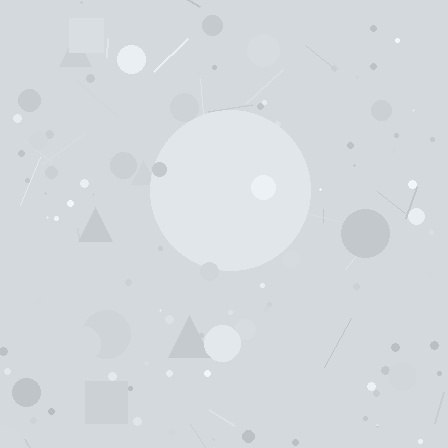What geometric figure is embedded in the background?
A circle is embedded in the background.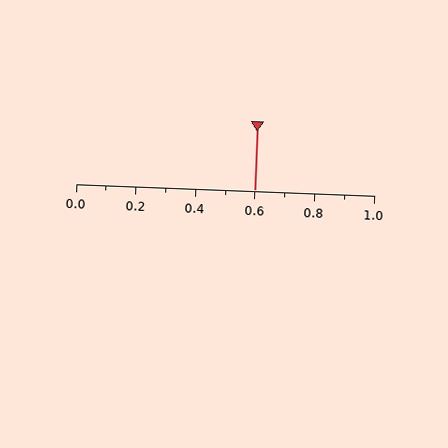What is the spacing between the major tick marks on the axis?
The major ticks are spaced 0.2 apart.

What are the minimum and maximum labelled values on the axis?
The axis runs from 0.0 to 1.0.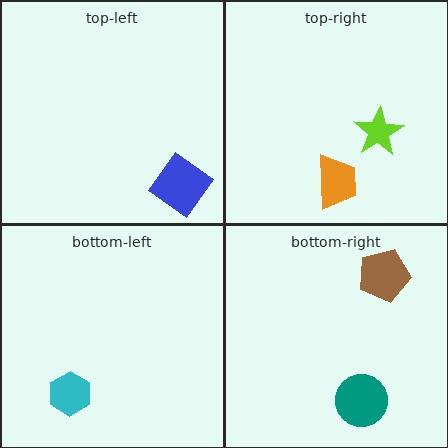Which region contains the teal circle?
The bottom-right region.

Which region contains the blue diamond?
The top-left region.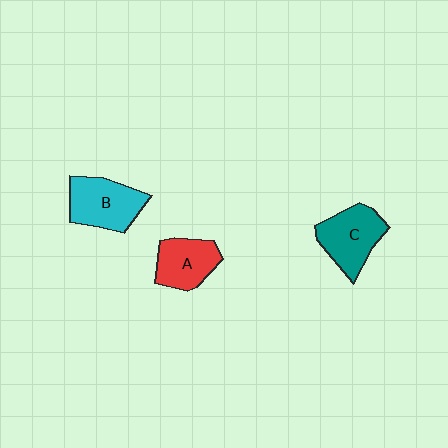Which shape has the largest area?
Shape B (cyan).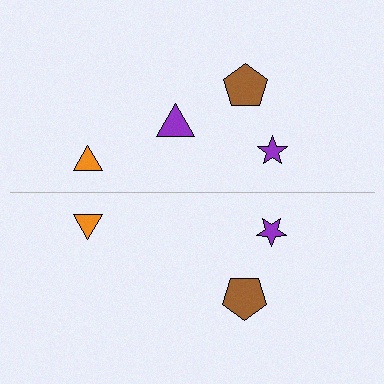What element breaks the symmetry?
A purple triangle is missing from the bottom side.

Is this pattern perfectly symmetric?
No, the pattern is not perfectly symmetric. A purple triangle is missing from the bottom side.